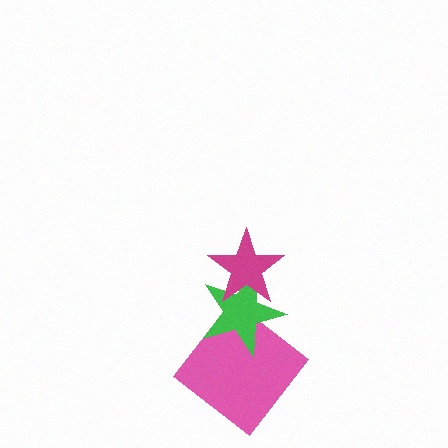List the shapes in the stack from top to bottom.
From top to bottom: the magenta star, the green star, the pink diamond.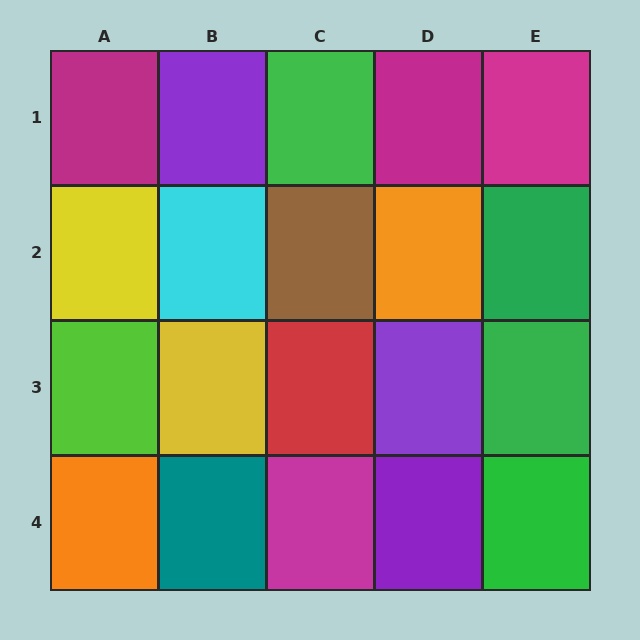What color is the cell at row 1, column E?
Magenta.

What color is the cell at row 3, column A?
Lime.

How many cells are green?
4 cells are green.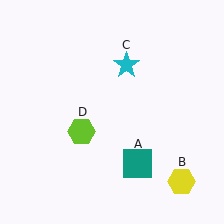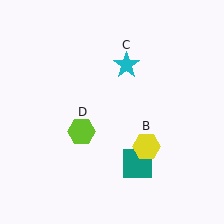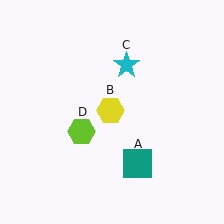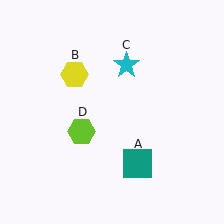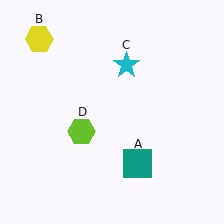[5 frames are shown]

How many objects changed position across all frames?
1 object changed position: yellow hexagon (object B).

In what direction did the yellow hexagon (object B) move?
The yellow hexagon (object B) moved up and to the left.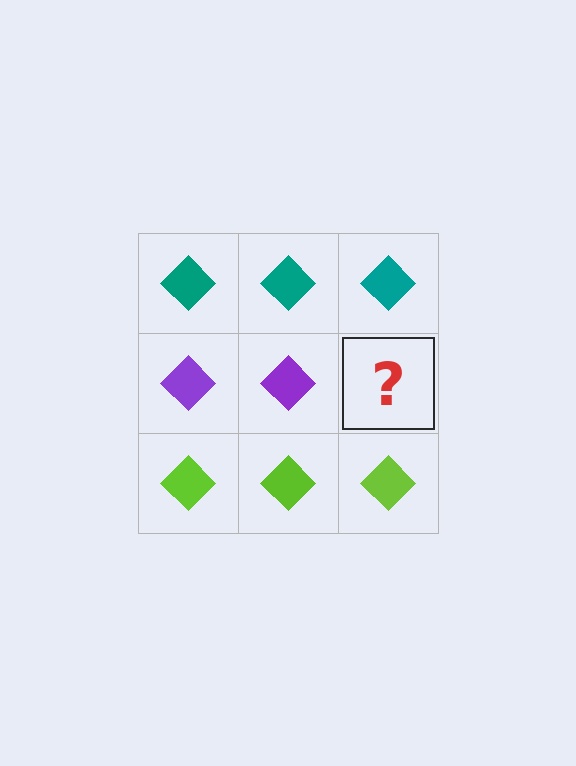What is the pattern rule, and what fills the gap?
The rule is that each row has a consistent color. The gap should be filled with a purple diamond.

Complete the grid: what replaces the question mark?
The question mark should be replaced with a purple diamond.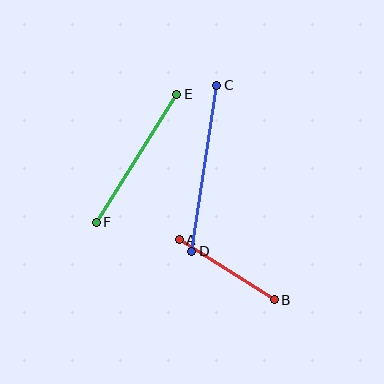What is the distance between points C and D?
The distance is approximately 168 pixels.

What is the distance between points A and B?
The distance is approximately 112 pixels.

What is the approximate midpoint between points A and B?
The midpoint is at approximately (227, 270) pixels.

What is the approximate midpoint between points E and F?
The midpoint is at approximately (137, 158) pixels.